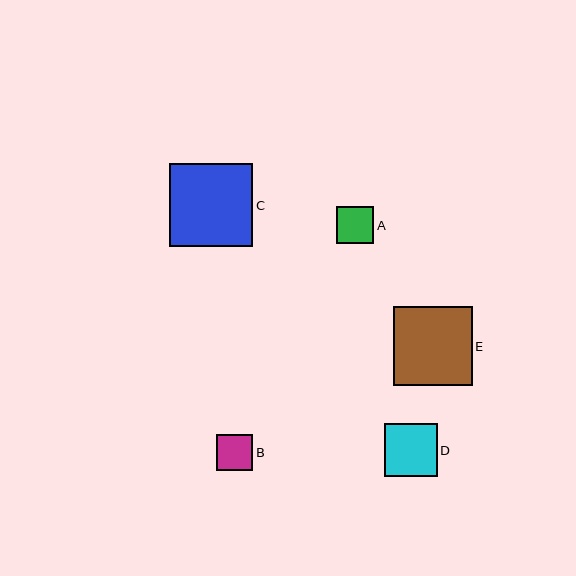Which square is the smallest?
Square B is the smallest with a size of approximately 36 pixels.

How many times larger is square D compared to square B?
Square D is approximately 1.5 times the size of square B.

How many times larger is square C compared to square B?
Square C is approximately 2.3 times the size of square B.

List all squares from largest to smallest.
From largest to smallest: C, E, D, A, B.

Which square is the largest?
Square C is the largest with a size of approximately 83 pixels.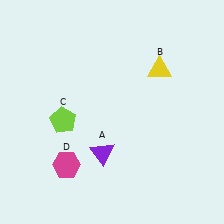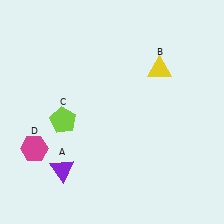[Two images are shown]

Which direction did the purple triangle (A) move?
The purple triangle (A) moved left.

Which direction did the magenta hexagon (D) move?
The magenta hexagon (D) moved left.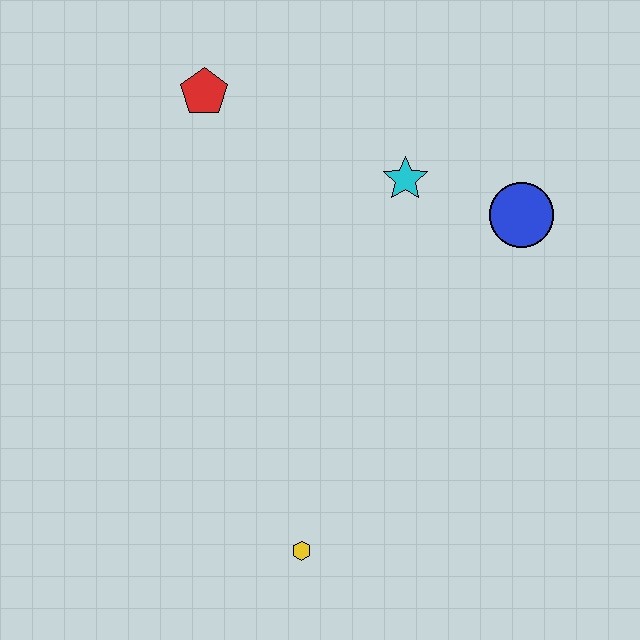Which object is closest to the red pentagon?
The cyan star is closest to the red pentagon.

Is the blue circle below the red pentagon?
Yes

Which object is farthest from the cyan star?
The yellow hexagon is farthest from the cyan star.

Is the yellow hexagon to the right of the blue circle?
No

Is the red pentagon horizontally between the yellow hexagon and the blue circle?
No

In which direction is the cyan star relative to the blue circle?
The cyan star is to the left of the blue circle.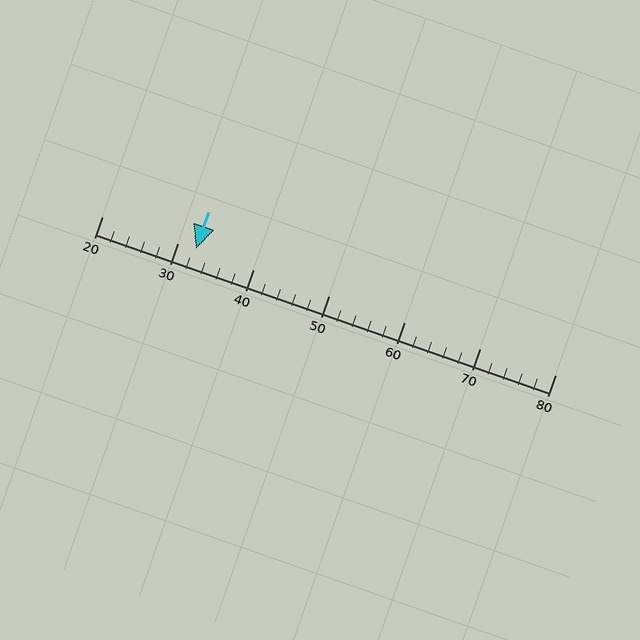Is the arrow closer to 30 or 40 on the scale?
The arrow is closer to 30.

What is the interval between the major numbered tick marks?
The major tick marks are spaced 10 units apart.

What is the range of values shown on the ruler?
The ruler shows values from 20 to 80.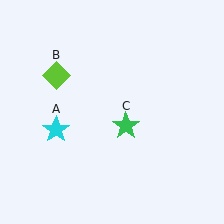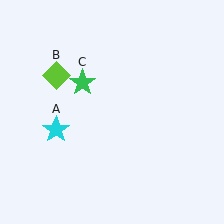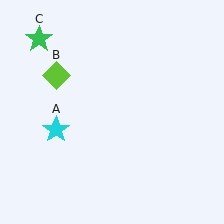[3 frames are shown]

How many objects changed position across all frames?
1 object changed position: green star (object C).